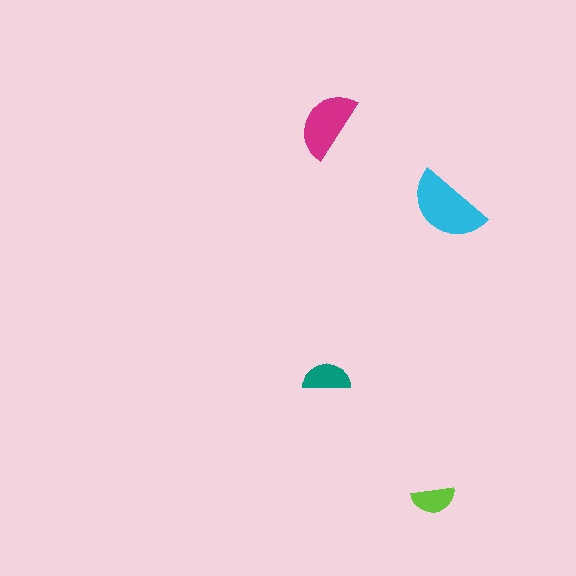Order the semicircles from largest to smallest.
the cyan one, the magenta one, the teal one, the lime one.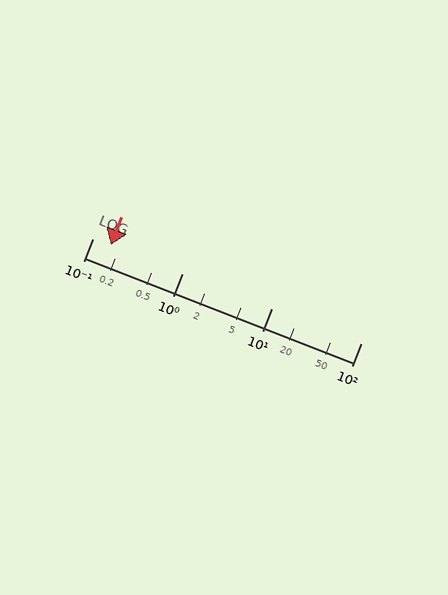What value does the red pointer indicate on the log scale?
The pointer indicates approximately 0.16.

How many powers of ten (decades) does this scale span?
The scale spans 3 decades, from 0.1 to 100.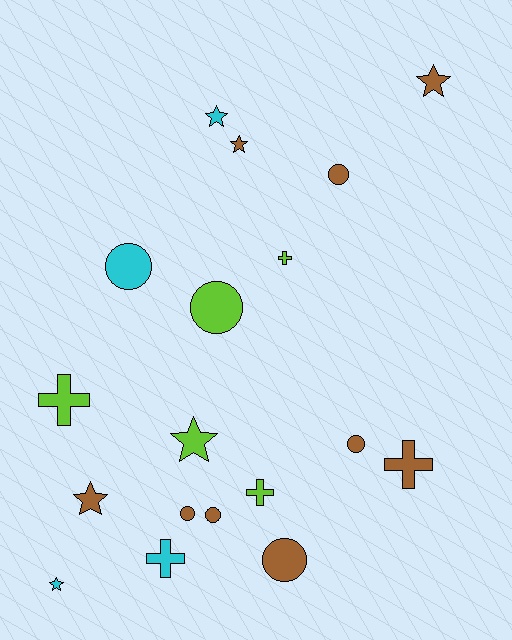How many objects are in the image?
There are 18 objects.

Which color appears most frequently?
Brown, with 9 objects.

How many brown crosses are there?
There is 1 brown cross.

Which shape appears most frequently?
Circle, with 7 objects.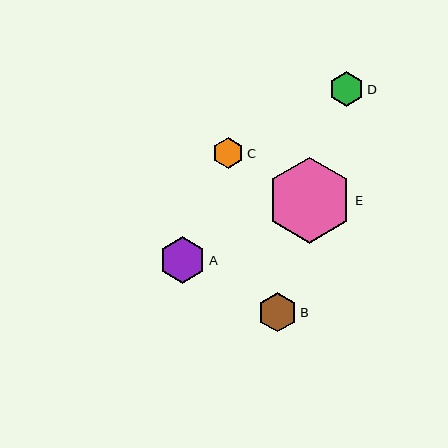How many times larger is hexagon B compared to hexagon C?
Hexagon B is approximately 1.2 times the size of hexagon C.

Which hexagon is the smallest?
Hexagon C is the smallest with a size of approximately 31 pixels.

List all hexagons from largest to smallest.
From largest to smallest: E, A, B, D, C.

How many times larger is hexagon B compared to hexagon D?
Hexagon B is approximately 1.1 times the size of hexagon D.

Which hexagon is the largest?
Hexagon E is the largest with a size of approximately 86 pixels.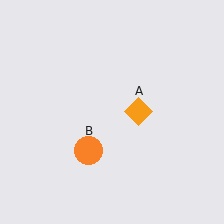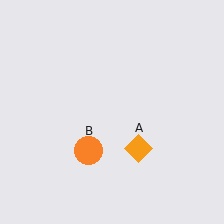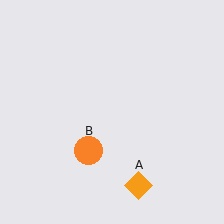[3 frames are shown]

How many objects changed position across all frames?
1 object changed position: orange diamond (object A).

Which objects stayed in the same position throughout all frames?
Orange circle (object B) remained stationary.